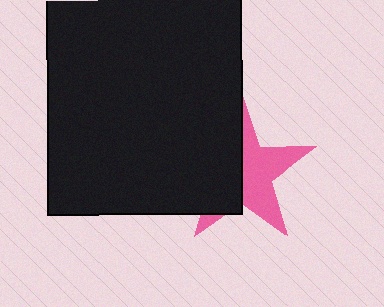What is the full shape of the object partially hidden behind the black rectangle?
The partially hidden object is a pink star.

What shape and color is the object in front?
The object in front is a black rectangle.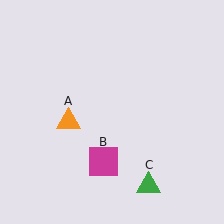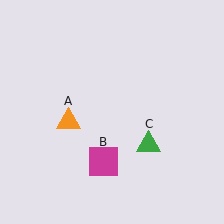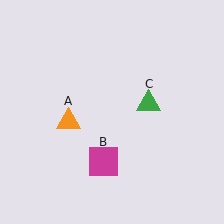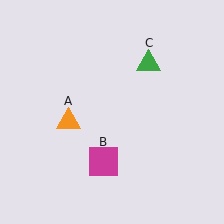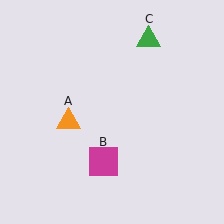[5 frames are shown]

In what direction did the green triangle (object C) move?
The green triangle (object C) moved up.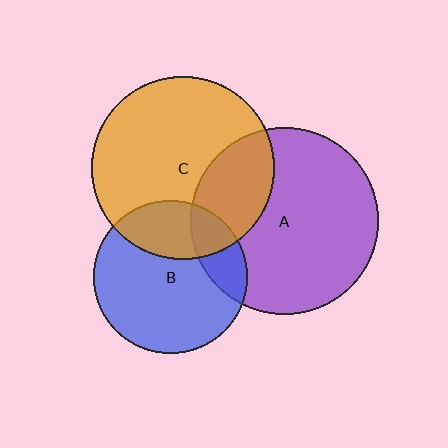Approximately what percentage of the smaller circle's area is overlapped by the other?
Approximately 30%.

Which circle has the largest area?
Circle A (purple).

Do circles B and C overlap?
Yes.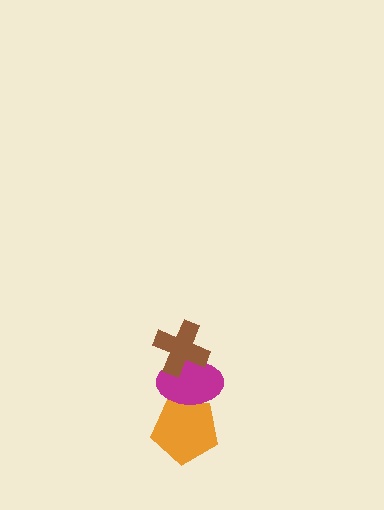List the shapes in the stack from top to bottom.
From top to bottom: the brown cross, the magenta ellipse, the orange pentagon.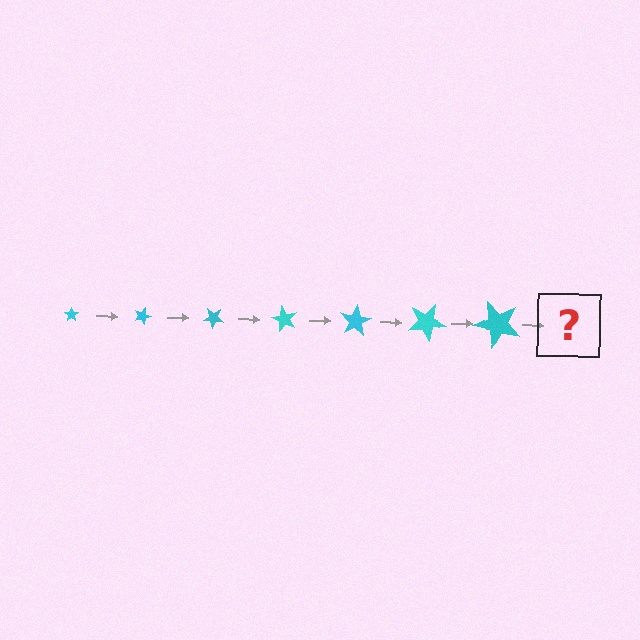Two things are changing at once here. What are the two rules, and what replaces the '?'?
The two rules are that the star grows larger each step and it rotates 20 degrees each step. The '?' should be a star, larger than the previous one and rotated 140 degrees from the start.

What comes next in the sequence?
The next element should be a star, larger than the previous one and rotated 140 degrees from the start.